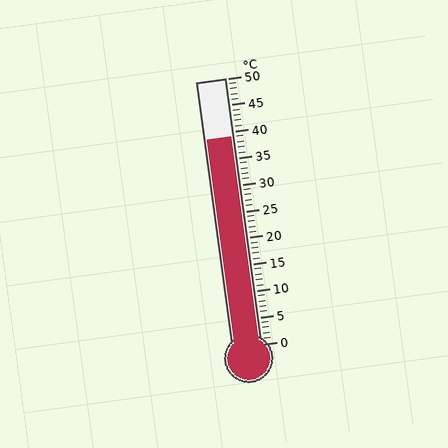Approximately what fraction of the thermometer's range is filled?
The thermometer is filled to approximately 80% of its range.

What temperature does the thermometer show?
The thermometer shows approximately 39°C.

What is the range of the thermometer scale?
The thermometer scale ranges from 0°C to 50°C.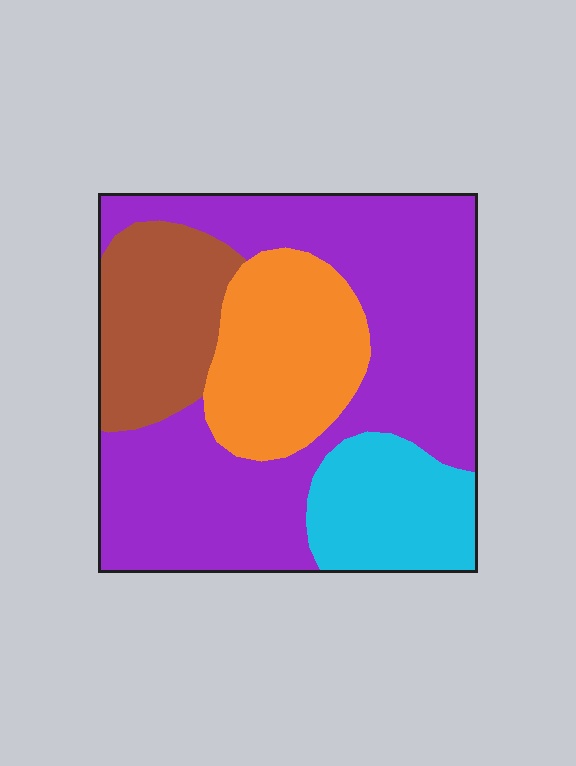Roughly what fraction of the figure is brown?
Brown takes up about one sixth (1/6) of the figure.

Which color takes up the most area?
Purple, at roughly 50%.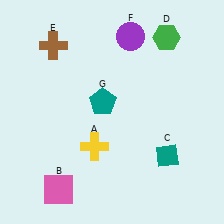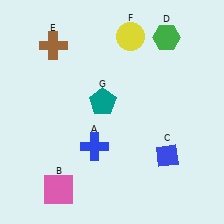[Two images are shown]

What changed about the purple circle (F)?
In Image 1, F is purple. In Image 2, it changed to yellow.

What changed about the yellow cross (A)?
In Image 1, A is yellow. In Image 2, it changed to blue.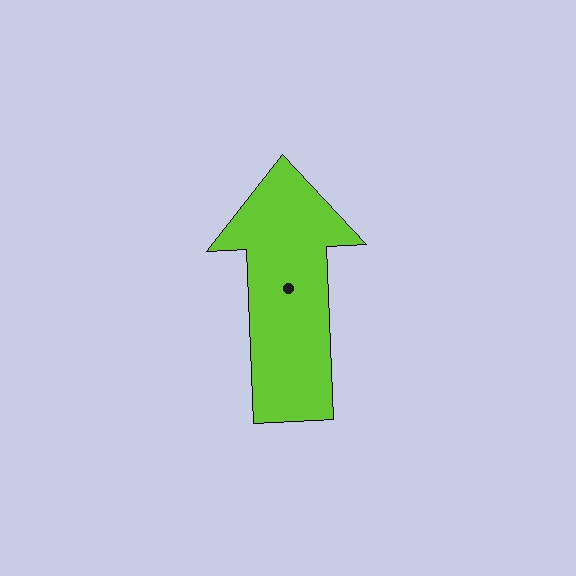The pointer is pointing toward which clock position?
Roughly 12 o'clock.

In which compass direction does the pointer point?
North.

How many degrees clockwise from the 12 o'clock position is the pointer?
Approximately 358 degrees.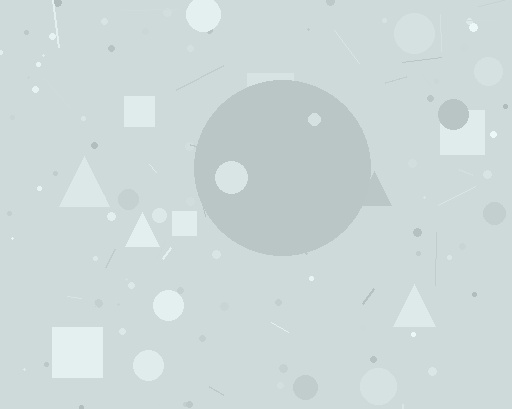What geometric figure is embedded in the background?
A circle is embedded in the background.